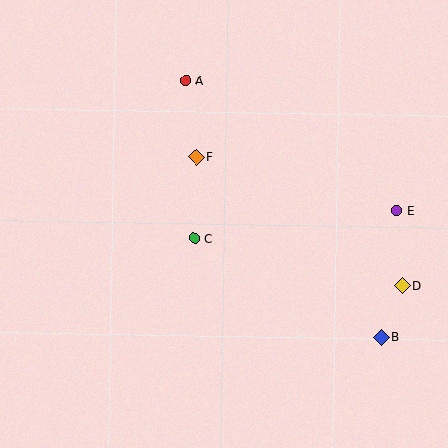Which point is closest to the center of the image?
Point C at (194, 238) is closest to the center.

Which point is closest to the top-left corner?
Point A is closest to the top-left corner.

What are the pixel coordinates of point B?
Point B is at (381, 337).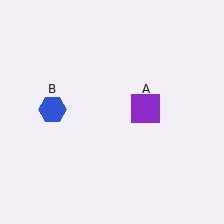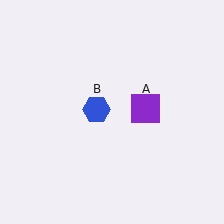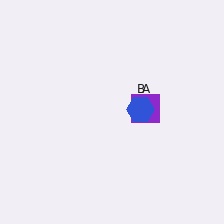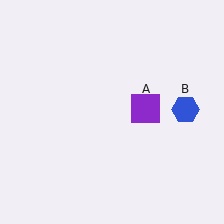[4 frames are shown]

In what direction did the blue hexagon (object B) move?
The blue hexagon (object B) moved right.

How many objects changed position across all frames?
1 object changed position: blue hexagon (object B).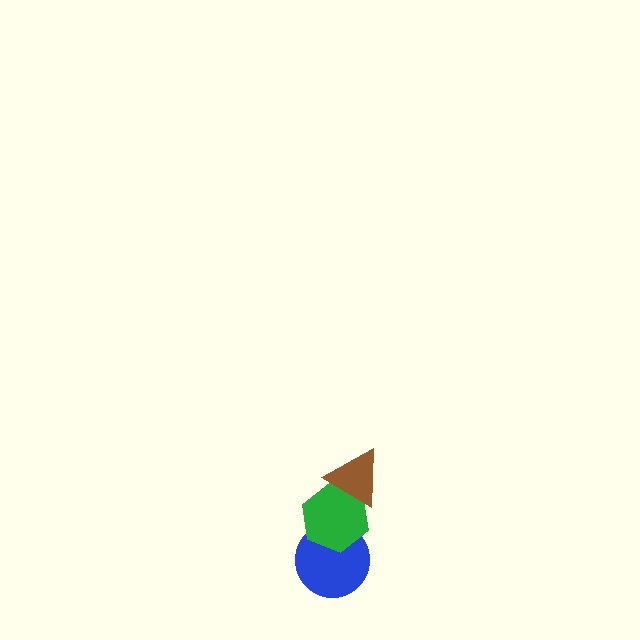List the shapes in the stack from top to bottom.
From top to bottom: the brown triangle, the green hexagon, the blue circle.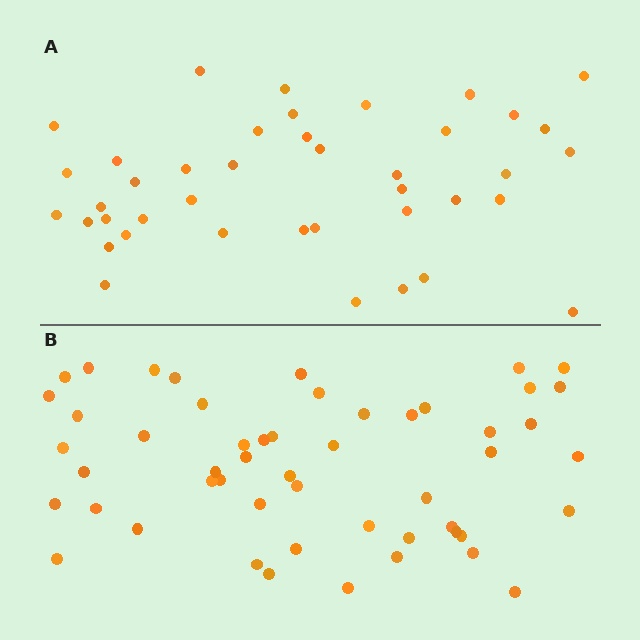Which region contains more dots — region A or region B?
Region B (the bottom region) has more dots.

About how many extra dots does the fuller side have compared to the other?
Region B has roughly 12 or so more dots than region A.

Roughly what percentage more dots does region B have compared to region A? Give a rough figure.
About 25% more.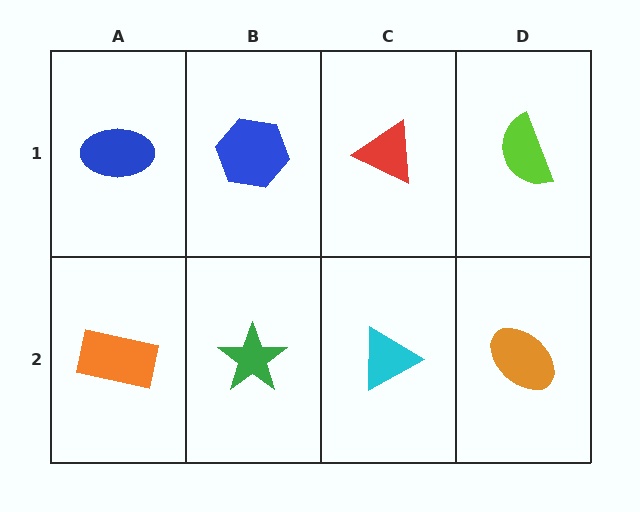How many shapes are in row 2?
4 shapes.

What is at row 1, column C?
A red triangle.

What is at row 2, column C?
A cyan triangle.